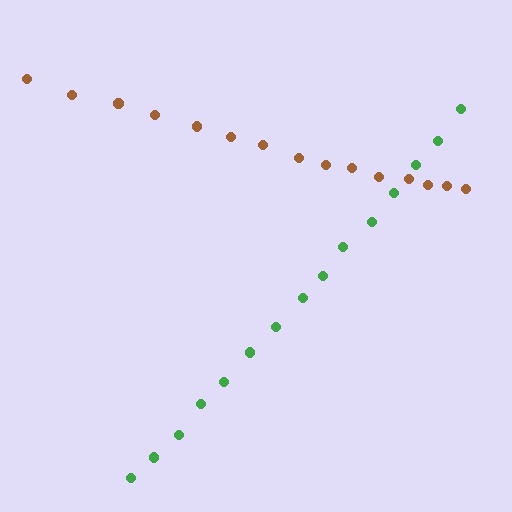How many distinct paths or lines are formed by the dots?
There are 2 distinct paths.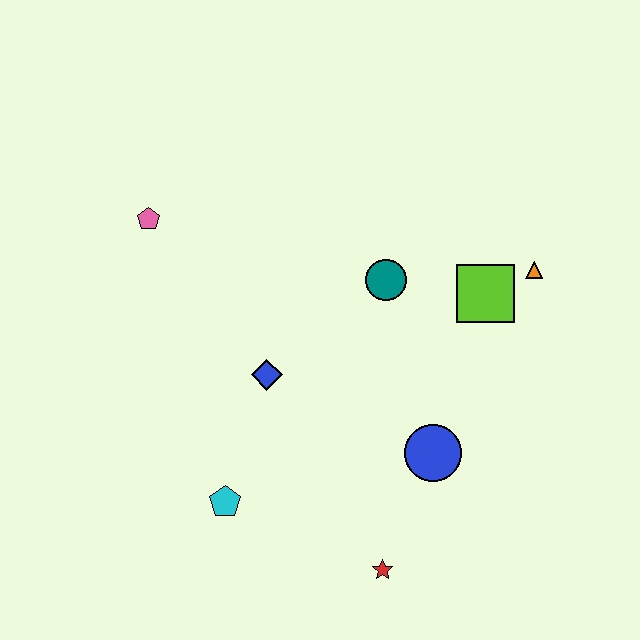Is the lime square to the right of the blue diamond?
Yes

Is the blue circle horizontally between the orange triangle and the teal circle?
Yes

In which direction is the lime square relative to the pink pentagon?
The lime square is to the right of the pink pentagon.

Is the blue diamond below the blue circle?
No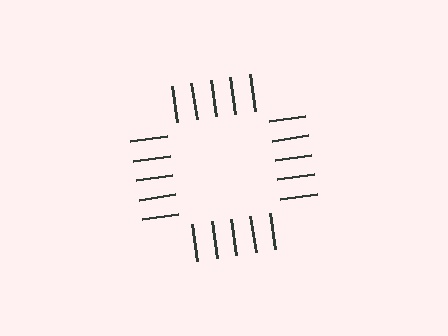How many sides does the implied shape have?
4 sides — the line-ends trace a square.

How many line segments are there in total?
20 — 5 along each of the 4 edges.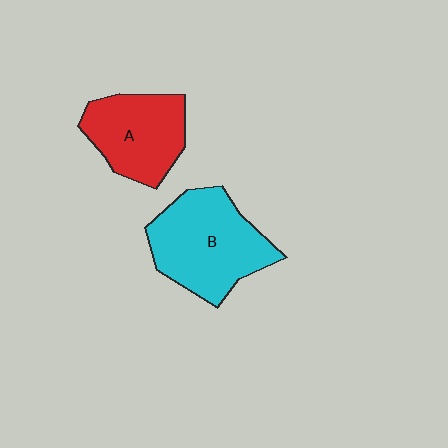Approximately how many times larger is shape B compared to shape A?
Approximately 1.3 times.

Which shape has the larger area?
Shape B (cyan).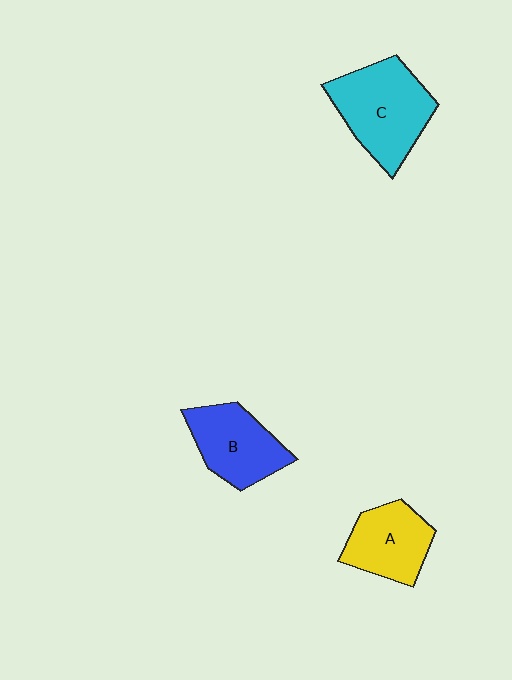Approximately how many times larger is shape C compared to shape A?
Approximately 1.4 times.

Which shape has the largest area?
Shape C (cyan).